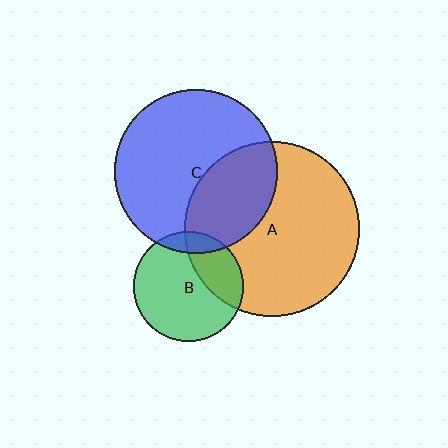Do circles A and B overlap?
Yes.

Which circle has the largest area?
Circle A (orange).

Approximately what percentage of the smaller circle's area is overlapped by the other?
Approximately 30%.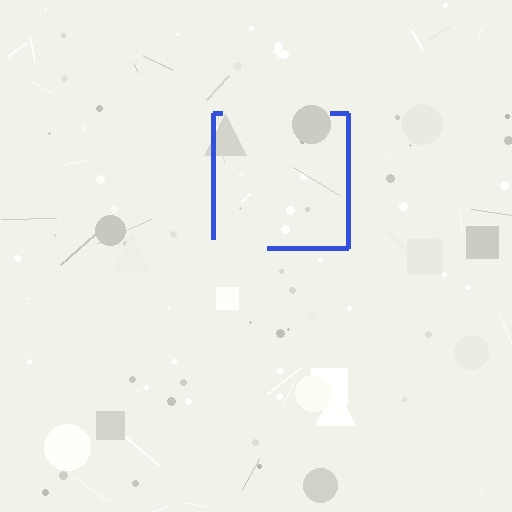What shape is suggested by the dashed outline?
The dashed outline suggests a square.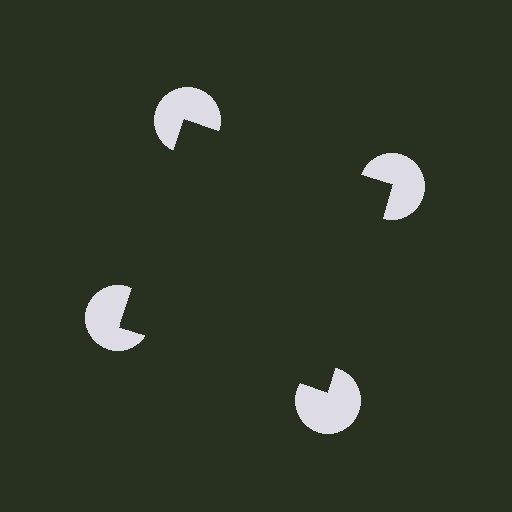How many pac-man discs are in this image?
There are 4 — one at each vertex of the illusory square.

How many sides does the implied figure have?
4 sides.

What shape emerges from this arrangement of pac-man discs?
An illusory square — its edges are inferred from the aligned wedge cuts in the pac-man discs, not physically drawn.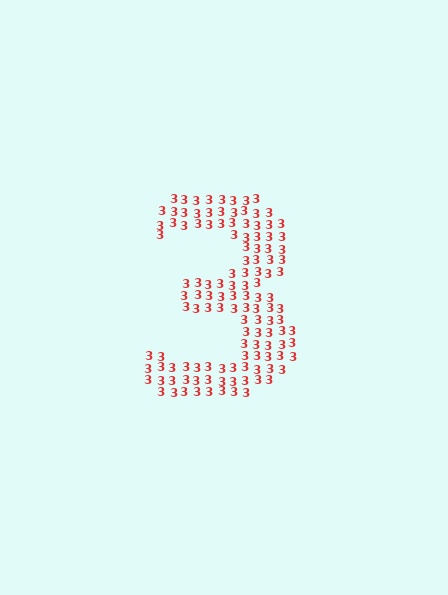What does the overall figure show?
The overall figure shows the digit 3.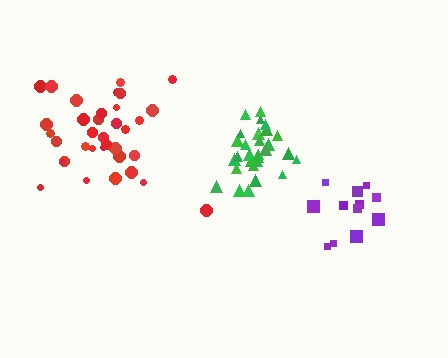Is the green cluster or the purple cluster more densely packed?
Green.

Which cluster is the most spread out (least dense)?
Purple.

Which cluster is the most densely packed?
Green.